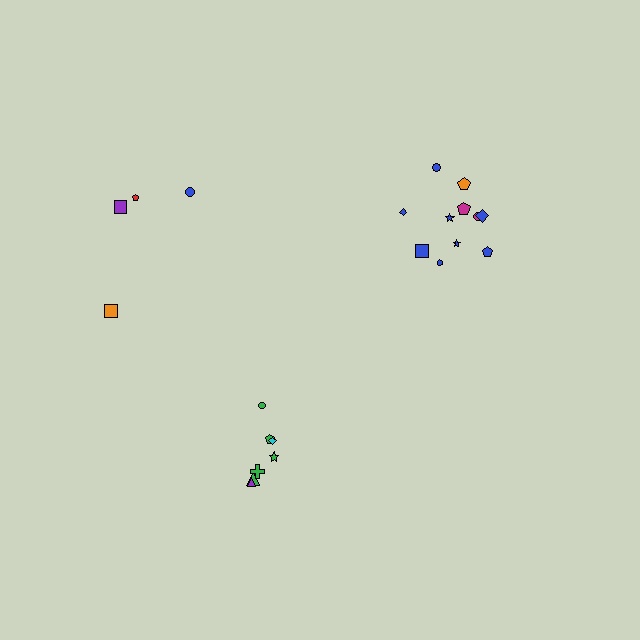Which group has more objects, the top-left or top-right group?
The top-right group.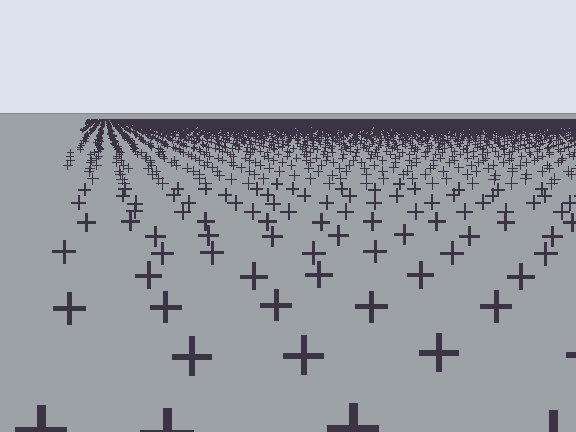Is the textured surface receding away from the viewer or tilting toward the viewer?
The surface is receding away from the viewer. Texture elements get smaller and denser toward the top.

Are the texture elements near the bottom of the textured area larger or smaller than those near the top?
Larger. Near the bottom, elements are closer to the viewer and appear at a bigger on-screen size.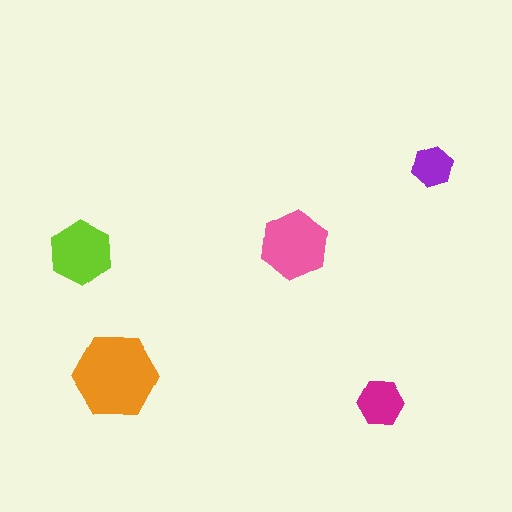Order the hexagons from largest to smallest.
the orange one, the pink one, the lime one, the magenta one, the purple one.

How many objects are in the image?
There are 5 objects in the image.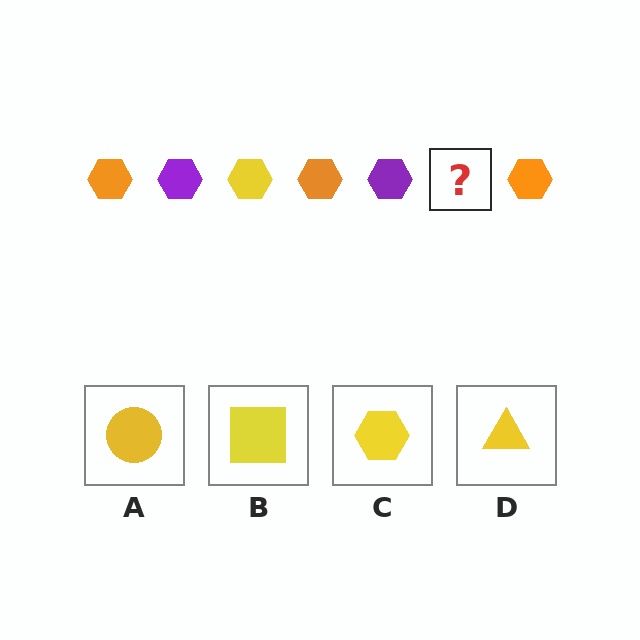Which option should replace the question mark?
Option C.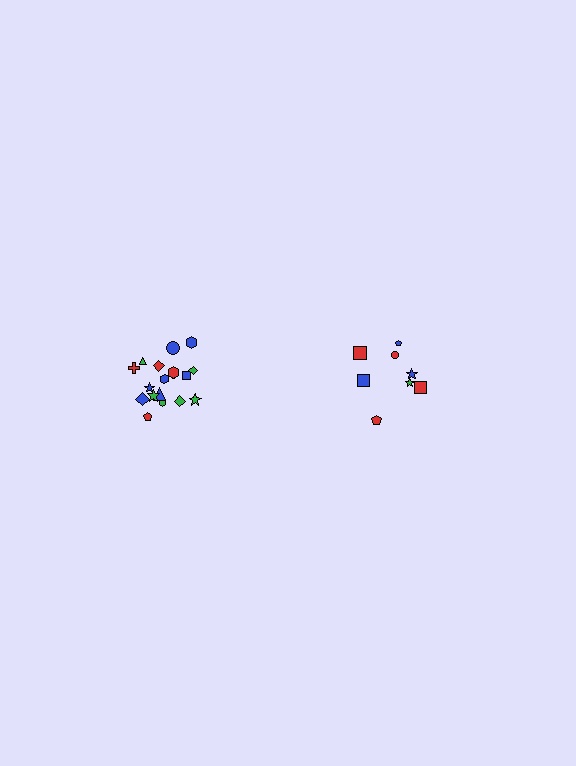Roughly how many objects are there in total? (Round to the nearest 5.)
Roughly 25 objects in total.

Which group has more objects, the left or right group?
The left group.